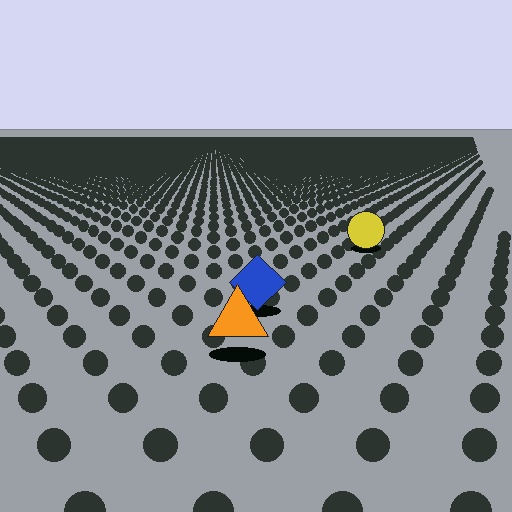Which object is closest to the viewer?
The orange triangle is closest. The texture marks near it are larger and more spread out.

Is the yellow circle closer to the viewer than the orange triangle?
No. The orange triangle is closer — you can tell from the texture gradient: the ground texture is coarser near it.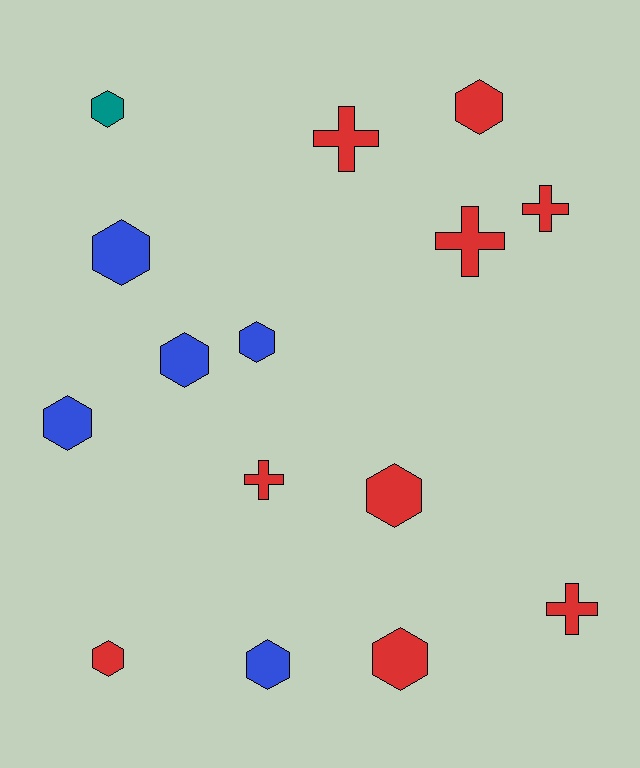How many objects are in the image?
There are 15 objects.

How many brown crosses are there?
There are no brown crosses.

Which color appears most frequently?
Red, with 9 objects.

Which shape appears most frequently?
Hexagon, with 10 objects.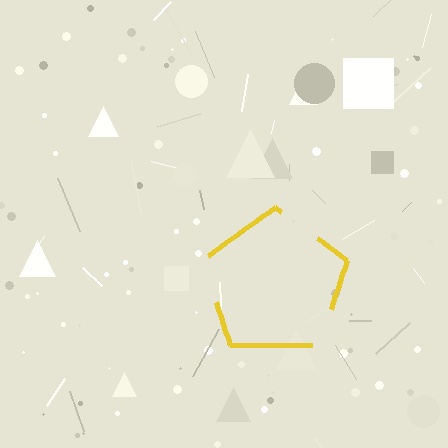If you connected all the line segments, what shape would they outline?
They would outline a pentagon.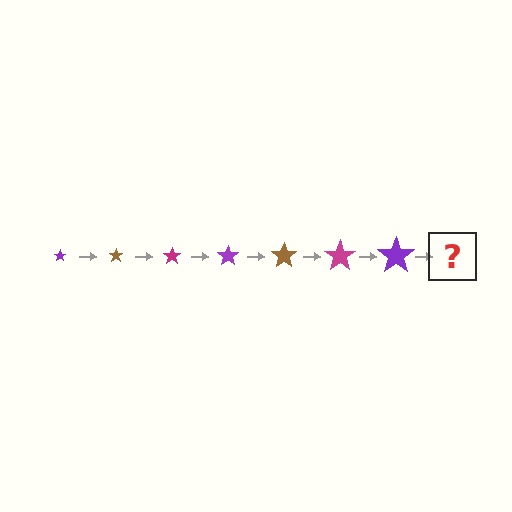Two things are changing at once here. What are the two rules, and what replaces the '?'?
The two rules are that the star grows larger each step and the color cycles through purple, brown, and magenta. The '?' should be a brown star, larger than the previous one.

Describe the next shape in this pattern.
It should be a brown star, larger than the previous one.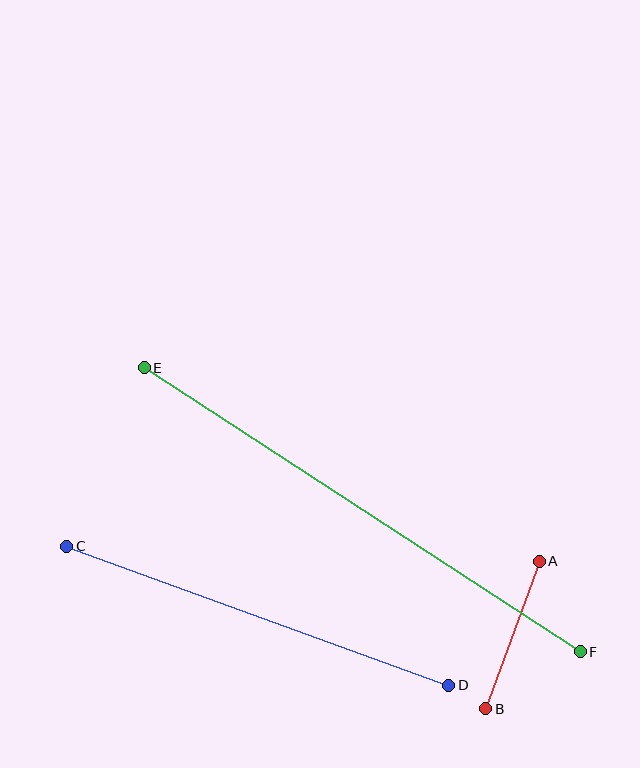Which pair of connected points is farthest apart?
Points E and F are farthest apart.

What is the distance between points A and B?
The distance is approximately 157 pixels.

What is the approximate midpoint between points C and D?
The midpoint is at approximately (258, 616) pixels.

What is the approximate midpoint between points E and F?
The midpoint is at approximately (362, 510) pixels.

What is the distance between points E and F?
The distance is approximately 521 pixels.